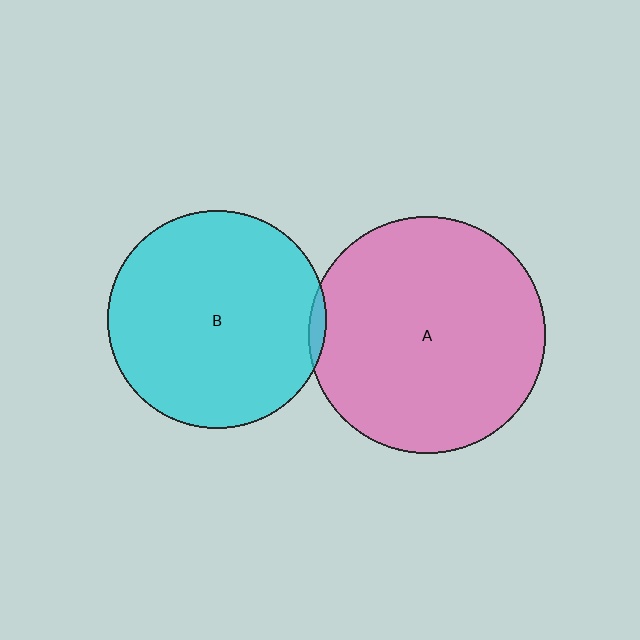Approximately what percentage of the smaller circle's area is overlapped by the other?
Approximately 5%.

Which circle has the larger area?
Circle A (pink).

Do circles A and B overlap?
Yes.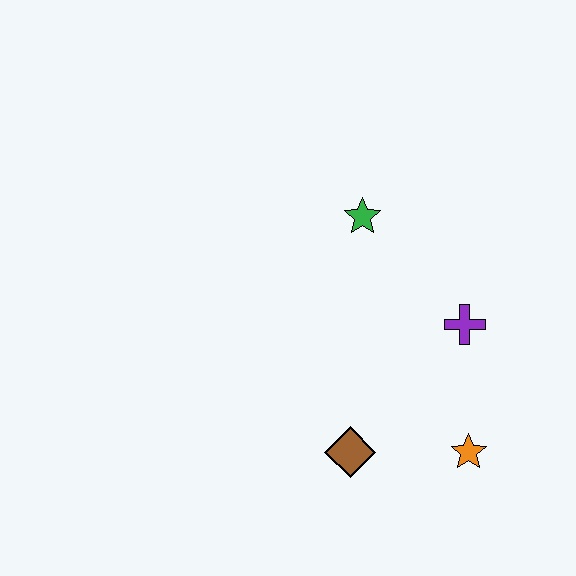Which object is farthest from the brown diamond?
The green star is farthest from the brown diamond.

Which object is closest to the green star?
The purple cross is closest to the green star.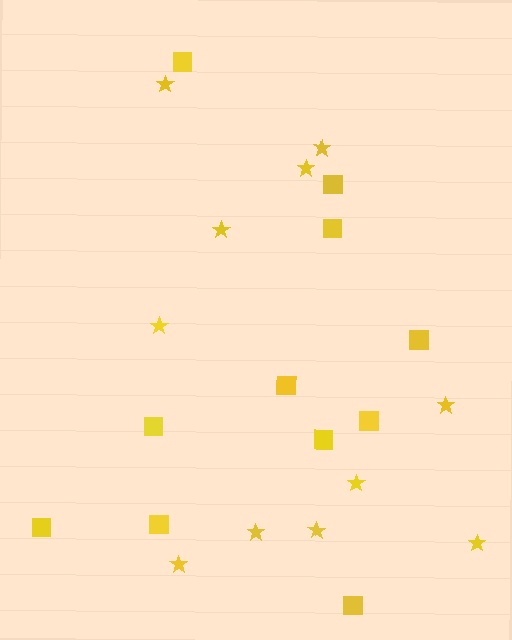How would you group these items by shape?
There are 2 groups: one group of squares (11) and one group of stars (11).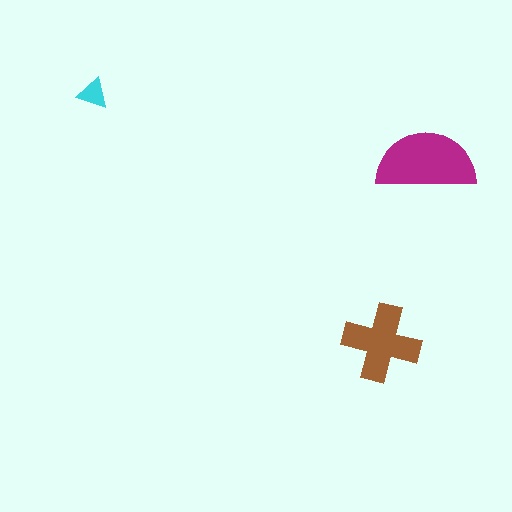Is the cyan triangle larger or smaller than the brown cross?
Smaller.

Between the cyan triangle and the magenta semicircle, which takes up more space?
The magenta semicircle.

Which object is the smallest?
The cyan triangle.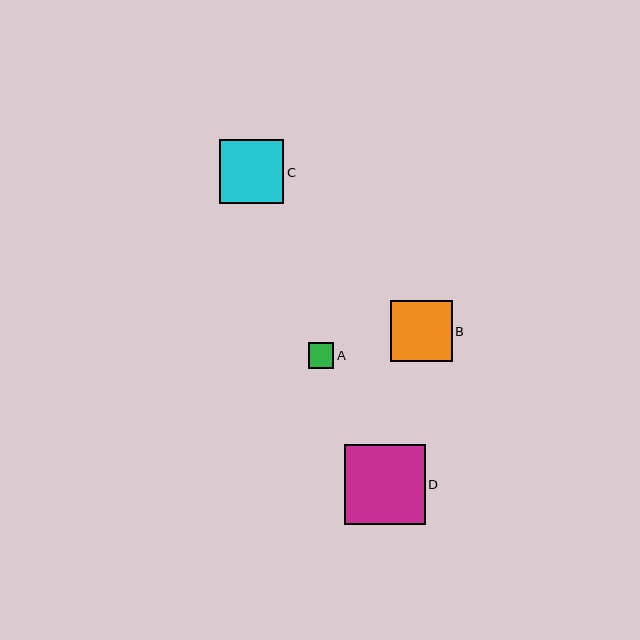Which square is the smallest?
Square A is the smallest with a size of approximately 25 pixels.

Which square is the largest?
Square D is the largest with a size of approximately 81 pixels.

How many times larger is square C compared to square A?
Square C is approximately 2.5 times the size of square A.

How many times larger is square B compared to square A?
Square B is approximately 2.4 times the size of square A.